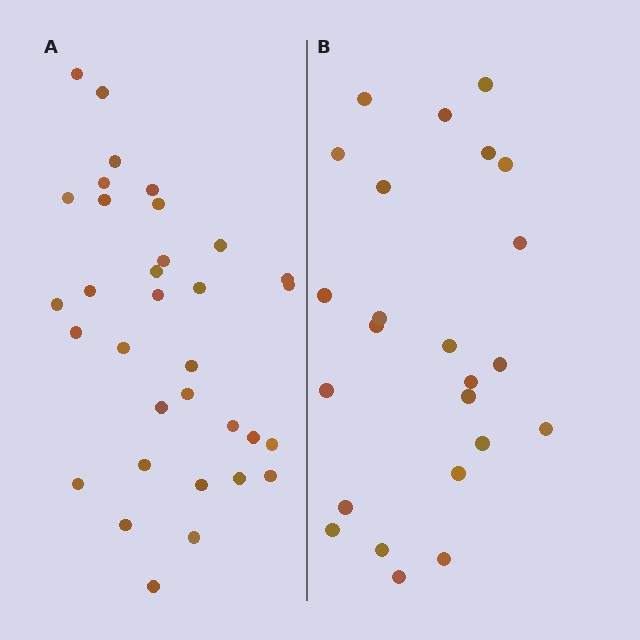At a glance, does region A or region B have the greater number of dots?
Region A (the left region) has more dots.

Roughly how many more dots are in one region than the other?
Region A has roughly 8 or so more dots than region B.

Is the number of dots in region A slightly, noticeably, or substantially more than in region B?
Region A has noticeably more, but not dramatically so. The ratio is roughly 1.4 to 1.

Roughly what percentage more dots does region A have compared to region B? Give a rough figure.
About 40% more.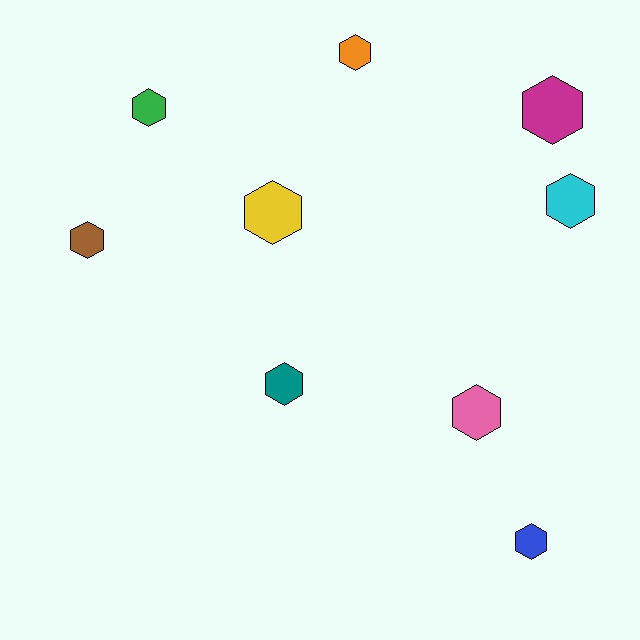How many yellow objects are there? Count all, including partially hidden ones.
There is 1 yellow object.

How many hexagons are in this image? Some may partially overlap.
There are 9 hexagons.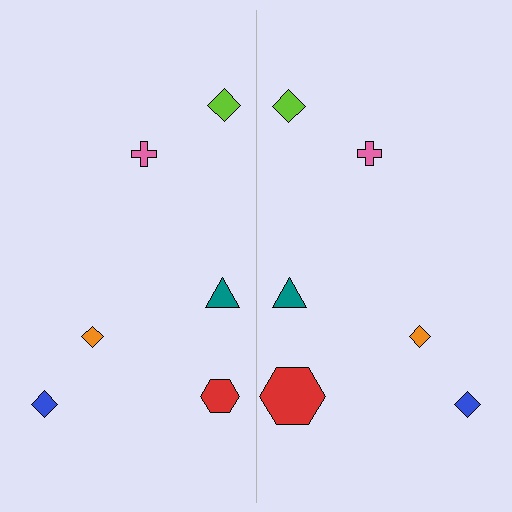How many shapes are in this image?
There are 12 shapes in this image.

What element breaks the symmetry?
The red hexagon on the right side has a different size than its mirror counterpart.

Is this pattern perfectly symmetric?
No, the pattern is not perfectly symmetric. The red hexagon on the right side has a different size than its mirror counterpart.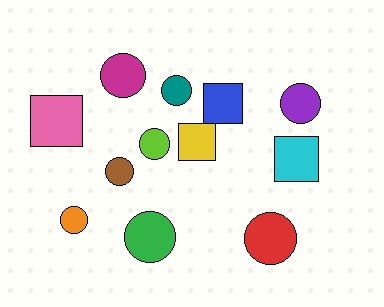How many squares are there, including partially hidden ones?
There are 4 squares.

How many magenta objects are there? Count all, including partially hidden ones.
There is 1 magenta object.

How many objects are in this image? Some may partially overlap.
There are 12 objects.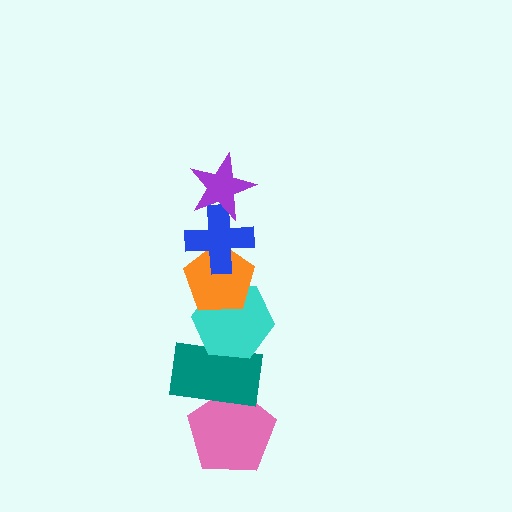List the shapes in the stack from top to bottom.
From top to bottom: the purple star, the blue cross, the orange pentagon, the cyan hexagon, the teal rectangle, the pink pentagon.